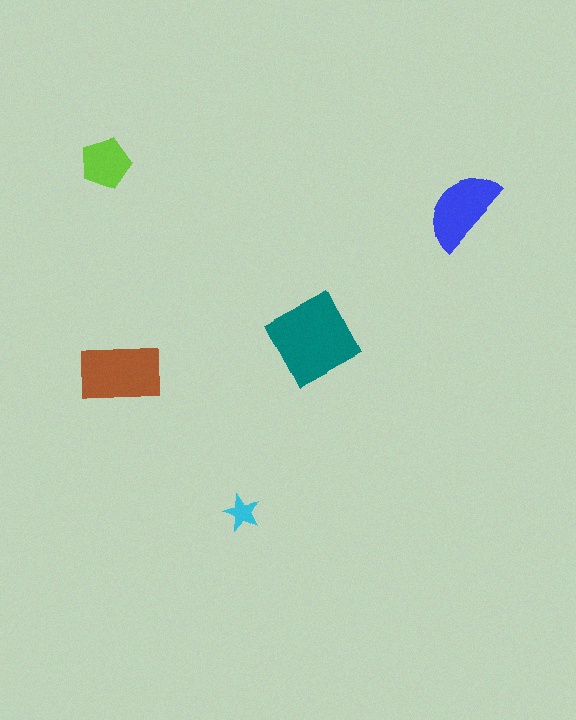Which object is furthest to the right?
The blue semicircle is rightmost.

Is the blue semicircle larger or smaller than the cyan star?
Larger.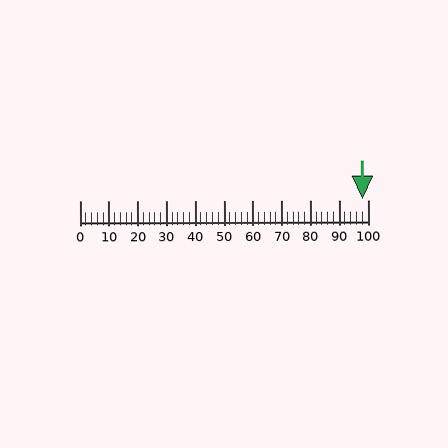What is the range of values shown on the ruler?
The ruler shows values from 0 to 100.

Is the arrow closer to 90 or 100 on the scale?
The arrow is closer to 100.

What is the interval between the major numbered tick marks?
The major tick marks are spaced 10 units apart.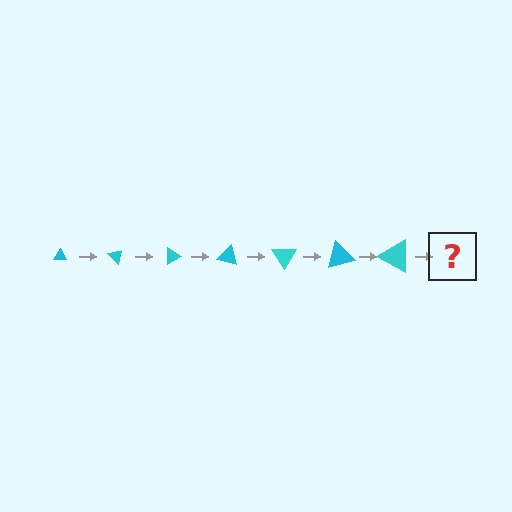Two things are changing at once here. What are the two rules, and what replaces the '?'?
The two rules are that the triangle grows larger each step and it rotates 45 degrees each step. The '?' should be a triangle, larger than the previous one and rotated 315 degrees from the start.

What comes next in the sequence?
The next element should be a triangle, larger than the previous one and rotated 315 degrees from the start.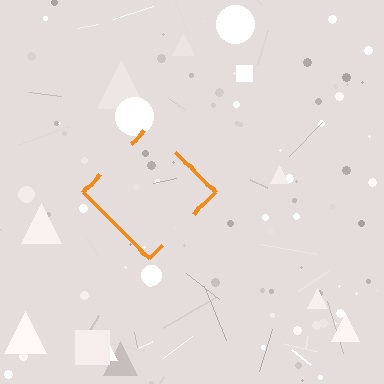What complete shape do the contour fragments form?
The contour fragments form a diamond.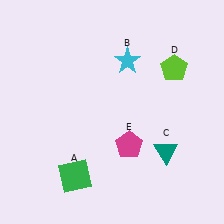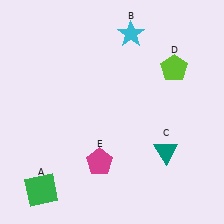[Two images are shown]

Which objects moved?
The objects that moved are: the green square (A), the cyan star (B), the magenta pentagon (E).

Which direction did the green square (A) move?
The green square (A) moved left.